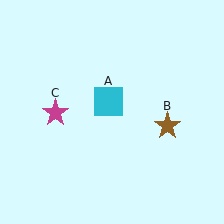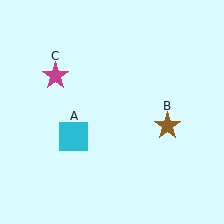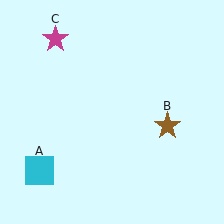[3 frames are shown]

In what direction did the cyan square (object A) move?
The cyan square (object A) moved down and to the left.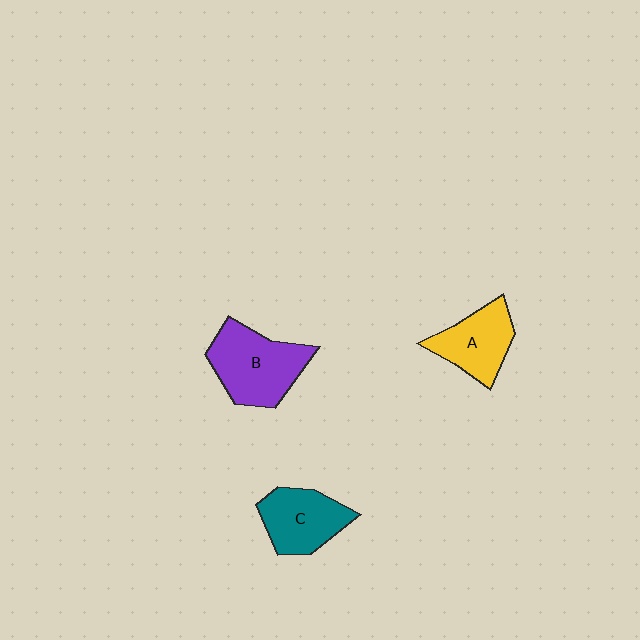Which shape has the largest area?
Shape B (purple).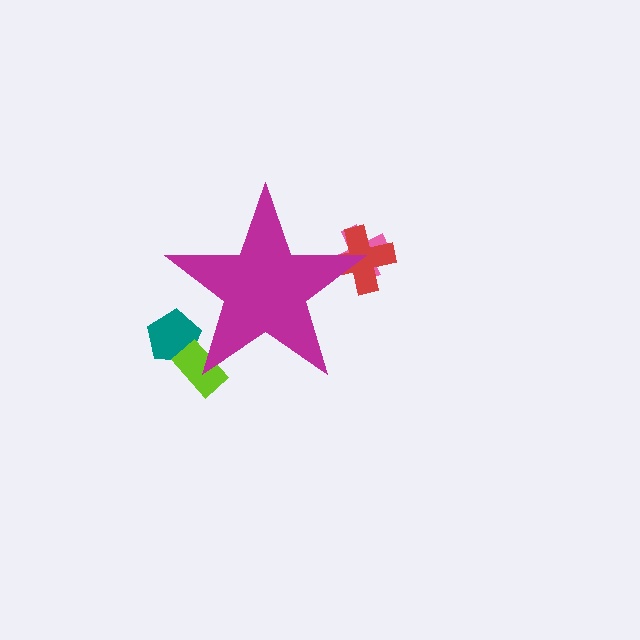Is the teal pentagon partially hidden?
Yes, the teal pentagon is partially hidden behind the magenta star.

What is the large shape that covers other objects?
A magenta star.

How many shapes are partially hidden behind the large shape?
4 shapes are partially hidden.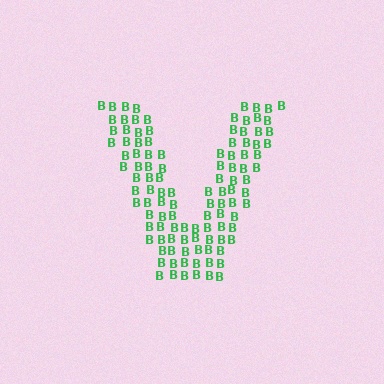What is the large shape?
The large shape is the letter V.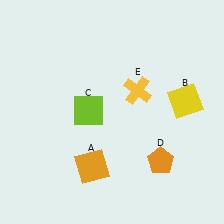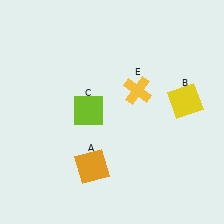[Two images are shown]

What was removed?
The orange pentagon (D) was removed in Image 2.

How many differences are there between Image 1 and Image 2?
There is 1 difference between the two images.